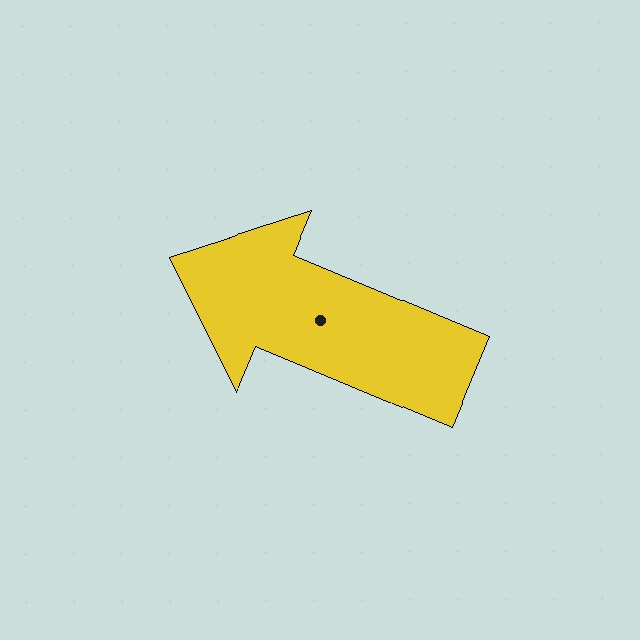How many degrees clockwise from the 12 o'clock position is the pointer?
Approximately 293 degrees.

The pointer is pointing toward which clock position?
Roughly 10 o'clock.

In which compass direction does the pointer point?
Northwest.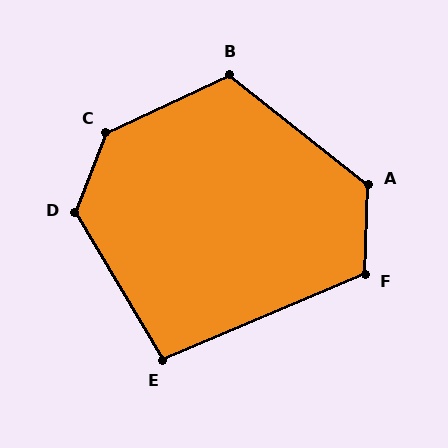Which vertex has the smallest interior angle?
E, at approximately 98 degrees.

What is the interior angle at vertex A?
Approximately 126 degrees (obtuse).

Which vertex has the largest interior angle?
C, at approximately 136 degrees.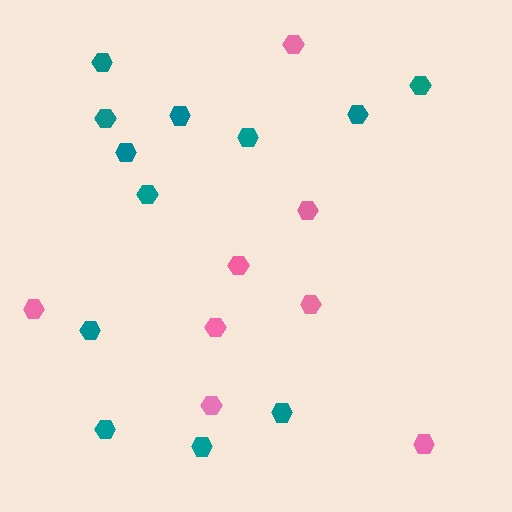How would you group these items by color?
There are 2 groups: one group of teal hexagons (12) and one group of pink hexagons (8).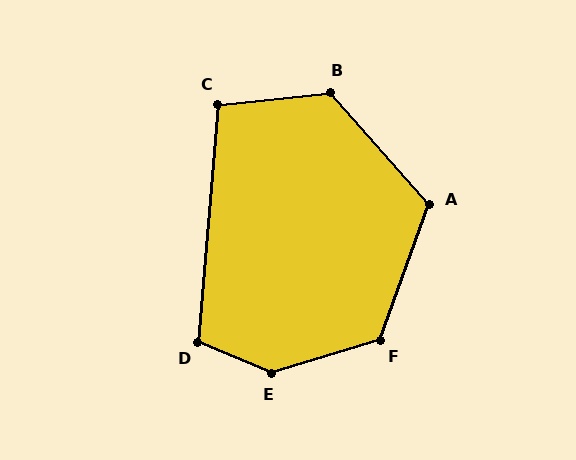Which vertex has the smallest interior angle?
C, at approximately 101 degrees.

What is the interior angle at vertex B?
Approximately 125 degrees (obtuse).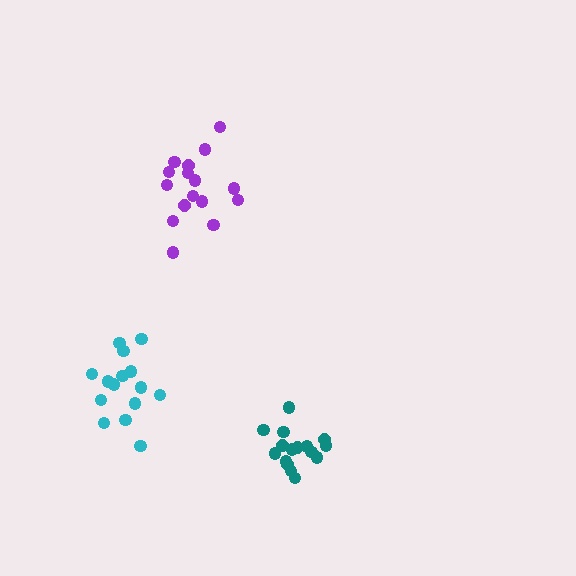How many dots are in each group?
Group 1: 16 dots, Group 2: 15 dots, Group 3: 16 dots (47 total).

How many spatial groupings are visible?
There are 3 spatial groupings.